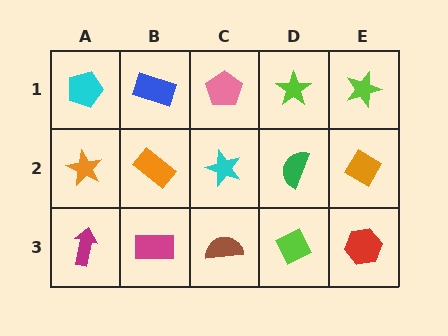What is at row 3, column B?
A magenta rectangle.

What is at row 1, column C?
A pink pentagon.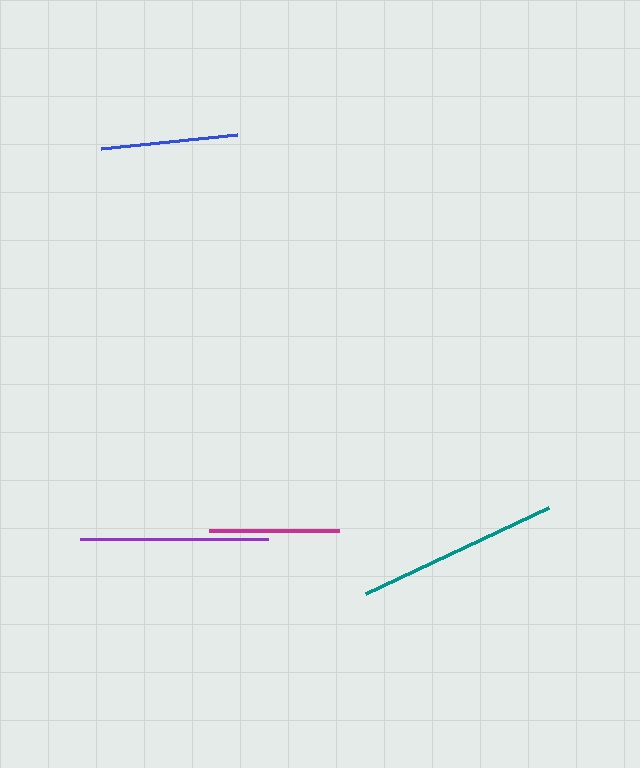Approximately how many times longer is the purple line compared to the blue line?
The purple line is approximately 1.4 times the length of the blue line.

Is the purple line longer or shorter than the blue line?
The purple line is longer than the blue line.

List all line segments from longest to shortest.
From longest to shortest: teal, purple, blue, magenta.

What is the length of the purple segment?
The purple segment is approximately 188 pixels long.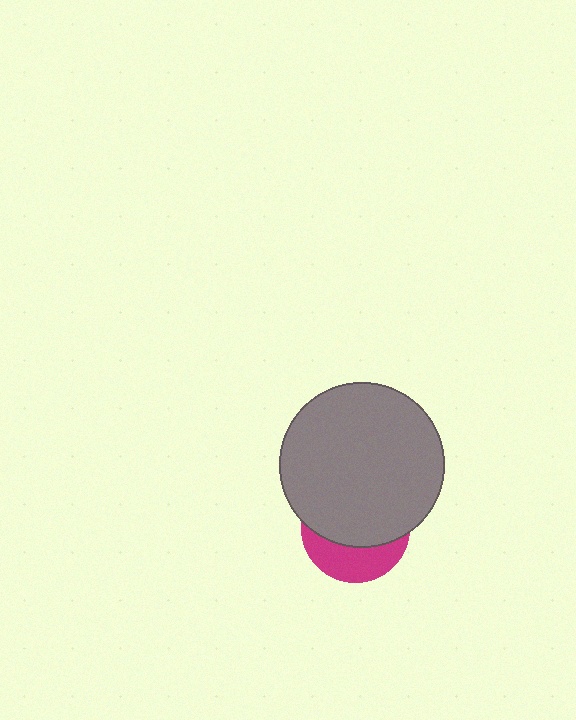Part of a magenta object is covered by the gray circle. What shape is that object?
It is a circle.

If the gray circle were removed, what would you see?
You would see the complete magenta circle.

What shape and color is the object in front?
The object in front is a gray circle.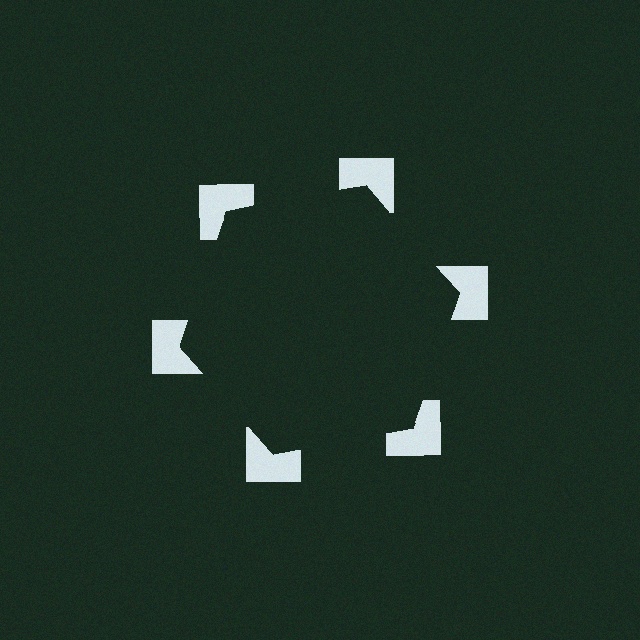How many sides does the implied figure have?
6 sides.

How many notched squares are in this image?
There are 6 — one at each vertex of the illusory hexagon.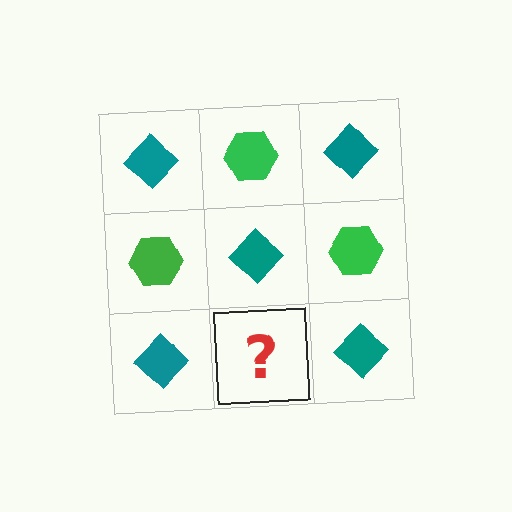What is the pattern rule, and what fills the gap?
The rule is that it alternates teal diamond and green hexagon in a checkerboard pattern. The gap should be filled with a green hexagon.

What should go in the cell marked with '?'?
The missing cell should contain a green hexagon.